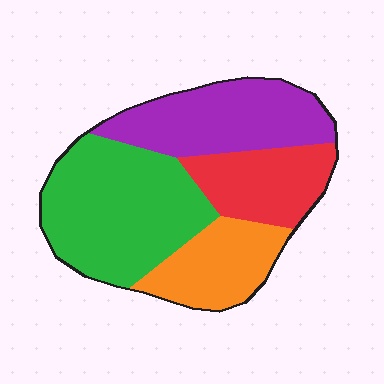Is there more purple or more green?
Green.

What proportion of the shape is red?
Red covers 18% of the shape.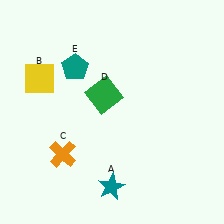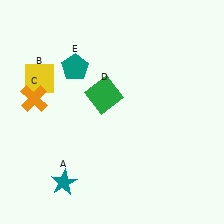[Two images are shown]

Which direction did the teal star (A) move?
The teal star (A) moved left.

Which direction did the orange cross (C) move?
The orange cross (C) moved up.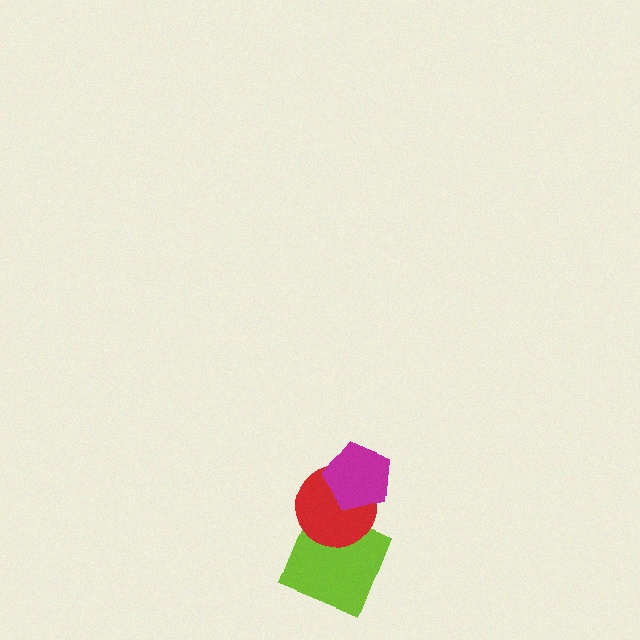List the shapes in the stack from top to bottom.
From top to bottom: the magenta pentagon, the red circle, the lime square.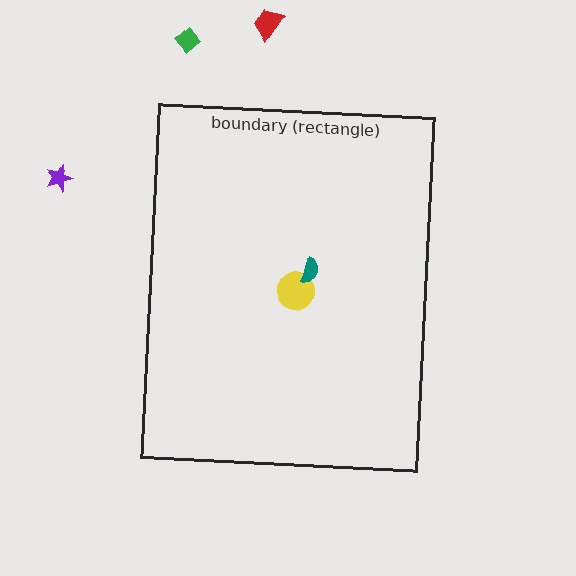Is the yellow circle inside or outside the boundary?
Inside.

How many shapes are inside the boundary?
2 inside, 3 outside.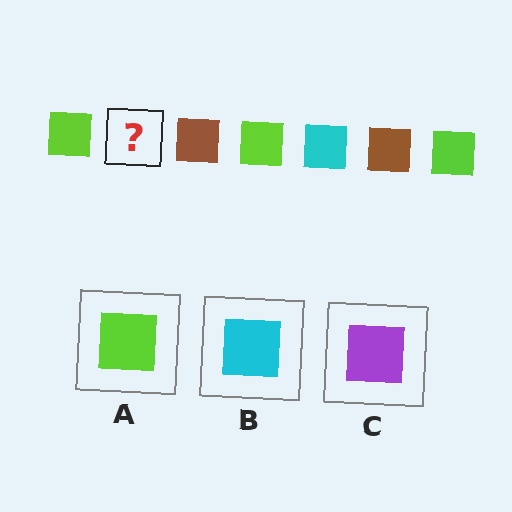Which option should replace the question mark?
Option B.